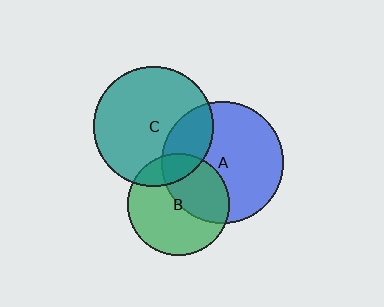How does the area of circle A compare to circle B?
Approximately 1.4 times.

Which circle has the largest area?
Circle A (blue).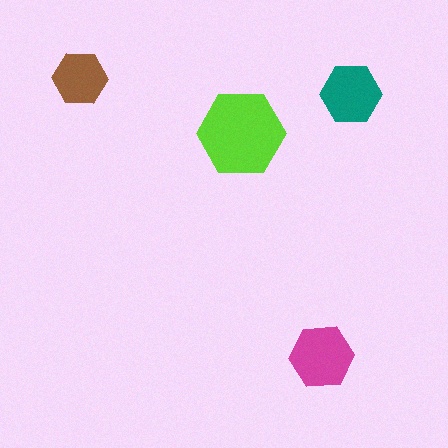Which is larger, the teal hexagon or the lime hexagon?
The lime one.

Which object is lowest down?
The magenta hexagon is bottommost.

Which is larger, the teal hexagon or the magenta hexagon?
The magenta one.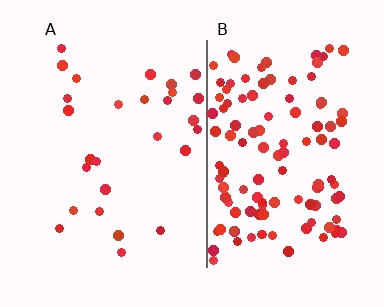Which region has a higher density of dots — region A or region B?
B (the right).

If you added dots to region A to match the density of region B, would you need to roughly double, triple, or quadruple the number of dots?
Approximately quadruple.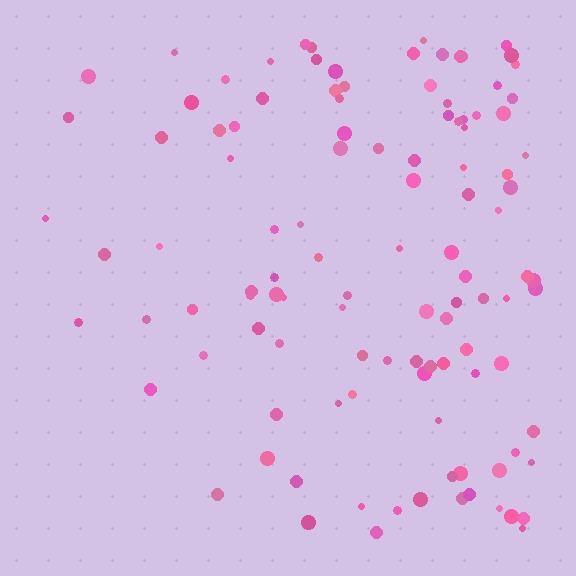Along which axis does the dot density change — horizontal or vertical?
Horizontal.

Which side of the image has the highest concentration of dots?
The right.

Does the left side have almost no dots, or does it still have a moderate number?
Still a moderate number, just noticeably fewer than the right.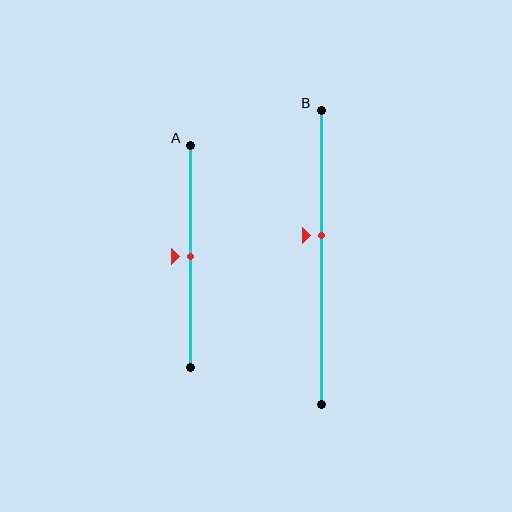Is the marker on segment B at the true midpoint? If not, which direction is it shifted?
No, the marker on segment B is shifted upward by about 7% of the segment length.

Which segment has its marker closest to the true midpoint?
Segment A has its marker closest to the true midpoint.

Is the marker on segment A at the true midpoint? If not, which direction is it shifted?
Yes, the marker on segment A is at the true midpoint.